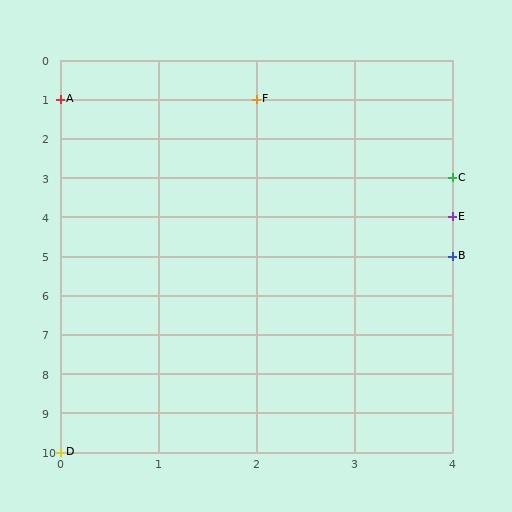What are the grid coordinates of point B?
Point B is at grid coordinates (4, 5).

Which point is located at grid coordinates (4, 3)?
Point C is at (4, 3).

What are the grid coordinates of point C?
Point C is at grid coordinates (4, 3).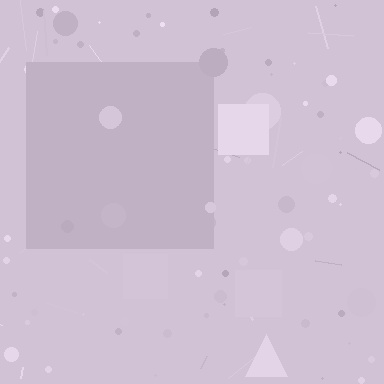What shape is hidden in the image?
A square is hidden in the image.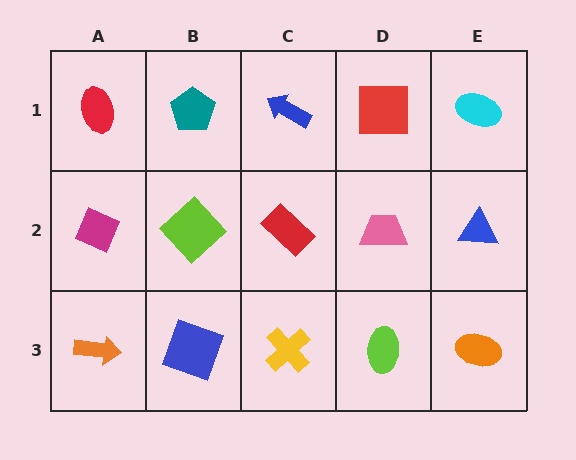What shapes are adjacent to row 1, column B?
A lime diamond (row 2, column B), a red ellipse (row 1, column A), a blue arrow (row 1, column C).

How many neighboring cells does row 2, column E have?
3.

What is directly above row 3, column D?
A pink trapezoid.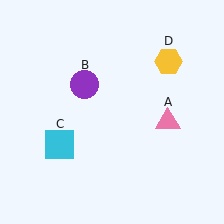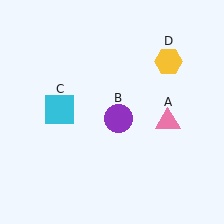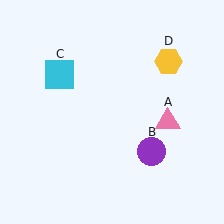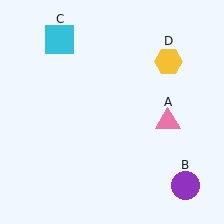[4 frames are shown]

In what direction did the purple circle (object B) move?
The purple circle (object B) moved down and to the right.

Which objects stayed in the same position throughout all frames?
Pink triangle (object A) and yellow hexagon (object D) remained stationary.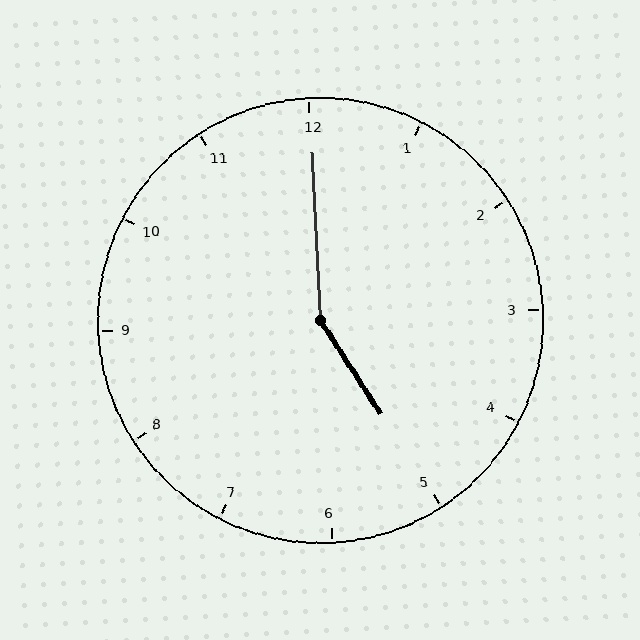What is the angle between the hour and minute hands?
Approximately 150 degrees.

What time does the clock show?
5:00.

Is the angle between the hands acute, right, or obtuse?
It is obtuse.